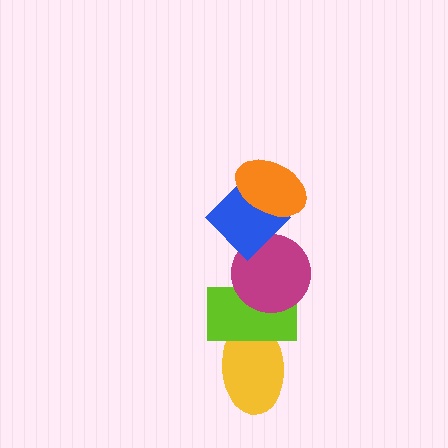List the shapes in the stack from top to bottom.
From top to bottom: the orange ellipse, the blue diamond, the magenta circle, the lime rectangle, the yellow ellipse.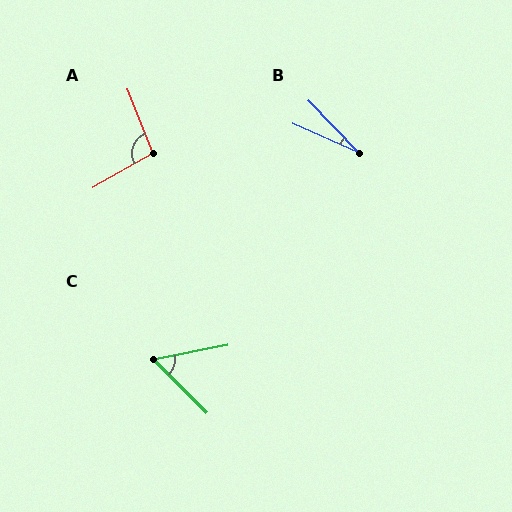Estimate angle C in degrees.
Approximately 56 degrees.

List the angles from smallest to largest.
B (22°), C (56°), A (98°).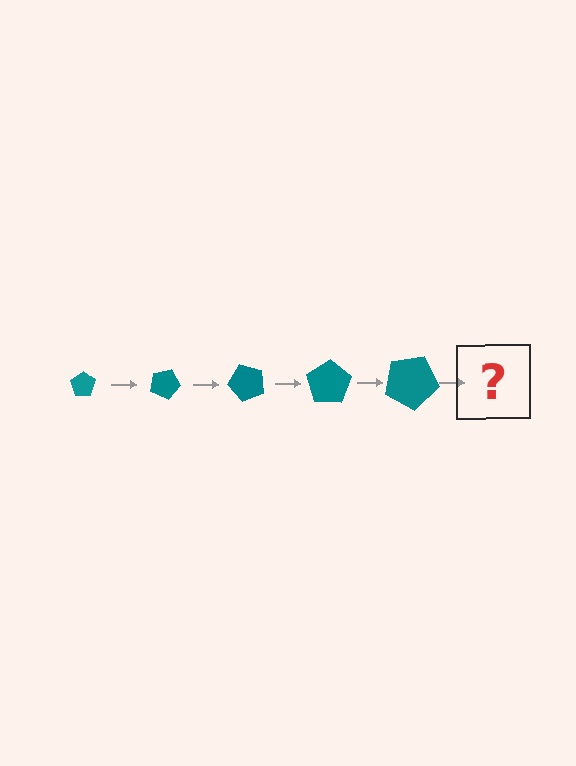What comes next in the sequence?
The next element should be a pentagon, larger than the previous one and rotated 125 degrees from the start.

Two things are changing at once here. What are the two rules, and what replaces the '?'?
The two rules are that the pentagon grows larger each step and it rotates 25 degrees each step. The '?' should be a pentagon, larger than the previous one and rotated 125 degrees from the start.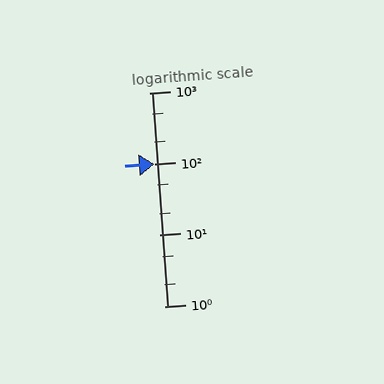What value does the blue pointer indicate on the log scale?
The pointer indicates approximately 100.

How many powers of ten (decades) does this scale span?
The scale spans 3 decades, from 1 to 1000.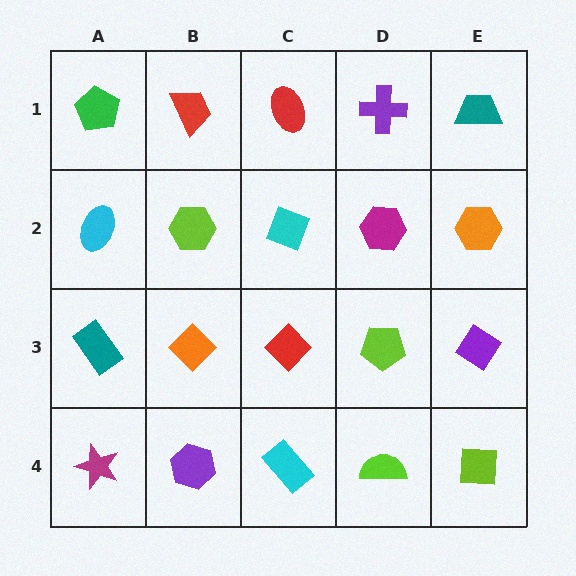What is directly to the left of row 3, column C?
An orange diamond.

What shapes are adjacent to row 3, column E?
An orange hexagon (row 2, column E), a lime square (row 4, column E), a lime pentagon (row 3, column D).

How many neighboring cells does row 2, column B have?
4.